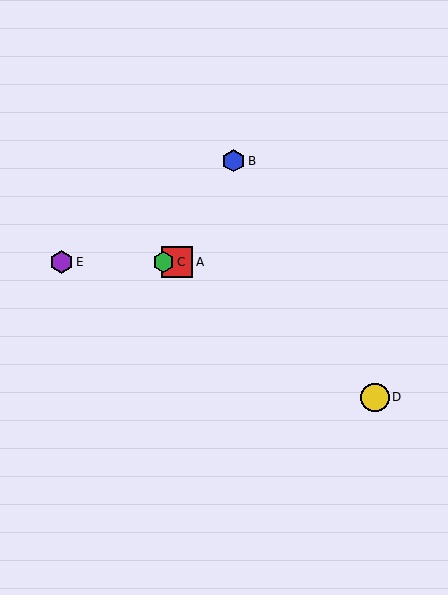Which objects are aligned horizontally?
Objects A, C, E are aligned horizontally.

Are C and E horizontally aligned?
Yes, both are at y≈262.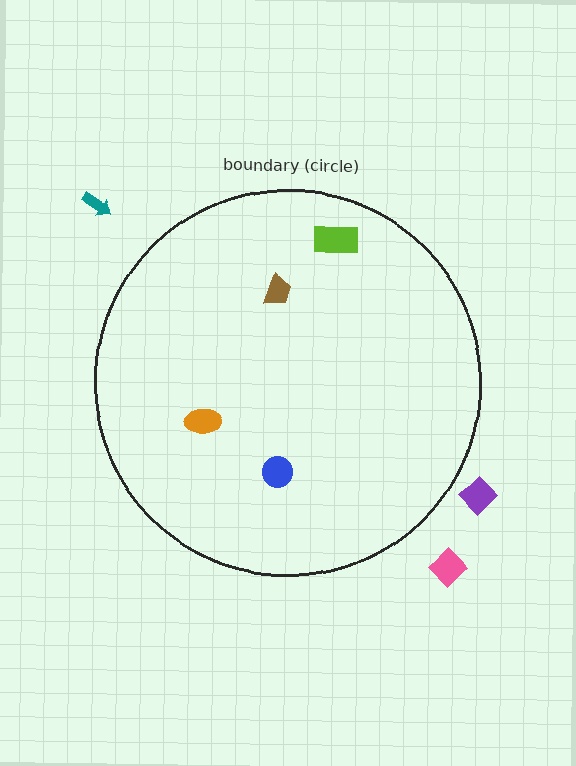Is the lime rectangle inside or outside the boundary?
Inside.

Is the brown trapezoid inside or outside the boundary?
Inside.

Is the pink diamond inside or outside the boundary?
Outside.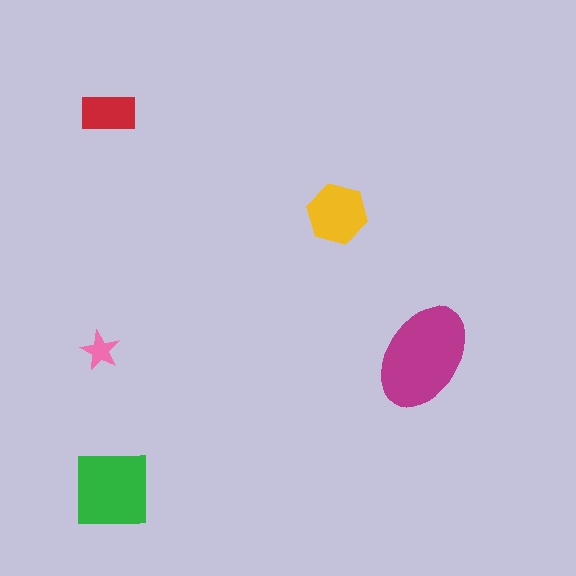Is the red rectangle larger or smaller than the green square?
Smaller.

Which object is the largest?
The magenta ellipse.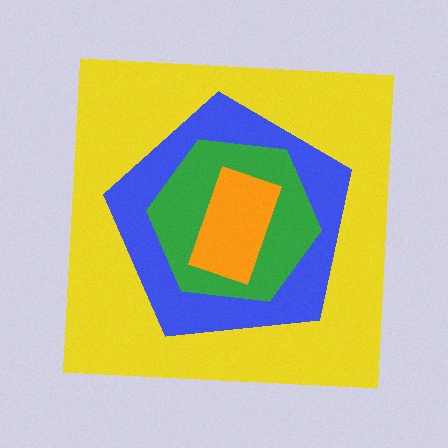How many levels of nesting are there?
4.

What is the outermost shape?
The yellow square.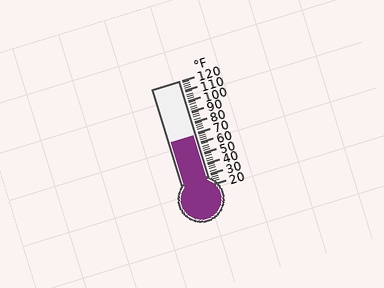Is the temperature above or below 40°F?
The temperature is above 40°F.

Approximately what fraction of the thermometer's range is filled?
The thermometer is filled to approximately 50% of its range.